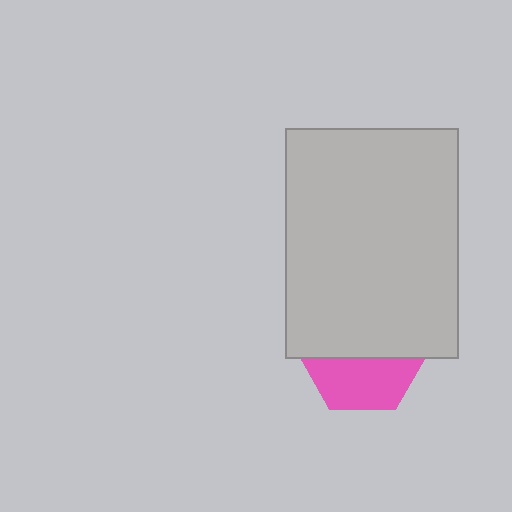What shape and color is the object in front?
The object in front is a light gray rectangle.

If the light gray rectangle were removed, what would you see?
You would see the complete pink hexagon.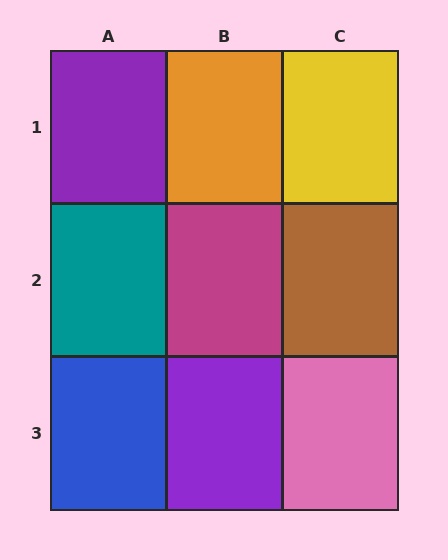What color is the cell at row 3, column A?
Blue.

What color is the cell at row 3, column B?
Purple.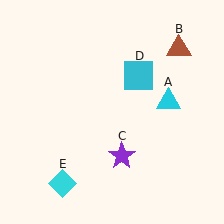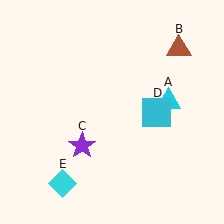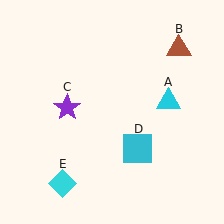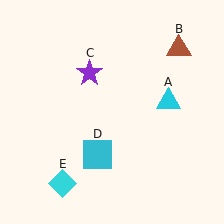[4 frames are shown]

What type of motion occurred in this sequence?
The purple star (object C), cyan square (object D) rotated clockwise around the center of the scene.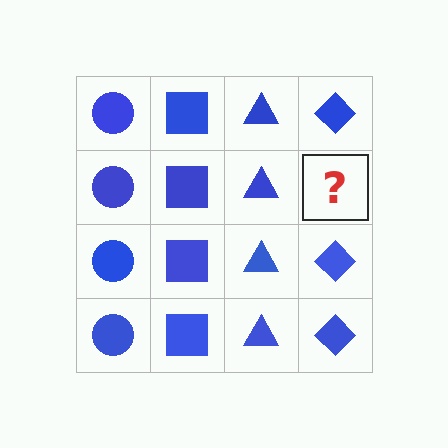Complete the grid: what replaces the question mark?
The question mark should be replaced with a blue diamond.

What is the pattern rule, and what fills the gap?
The rule is that each column has a consistent shape. The gap should be filled with a blue diamond.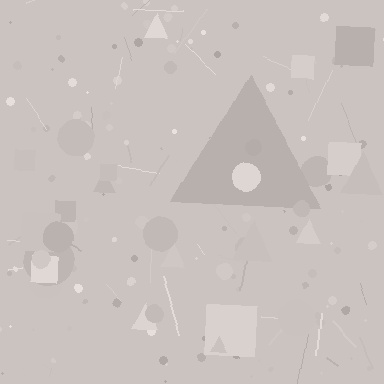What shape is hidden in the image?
A triangle is hidden in the image.